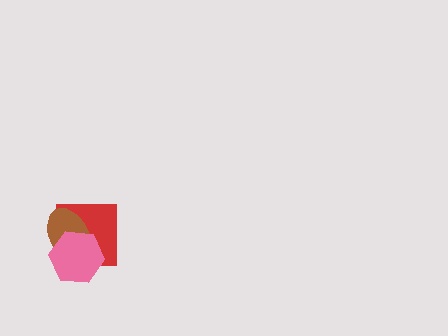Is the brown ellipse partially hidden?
Yes, it is partially covered by another shape.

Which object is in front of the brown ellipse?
The pink hexagon is in front of the brown ellipse.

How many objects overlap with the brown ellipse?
2 objects overlap with the brown ellipse.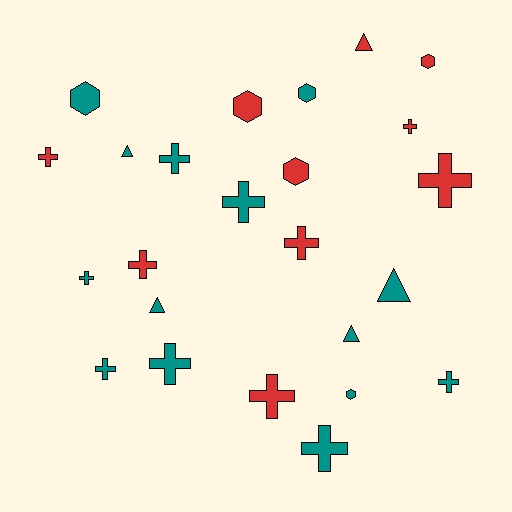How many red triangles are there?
There is 1 red triangle.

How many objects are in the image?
There are 24 objects.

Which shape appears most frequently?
Cross, with 13 objects.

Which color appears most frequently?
Teal, with 14 objects.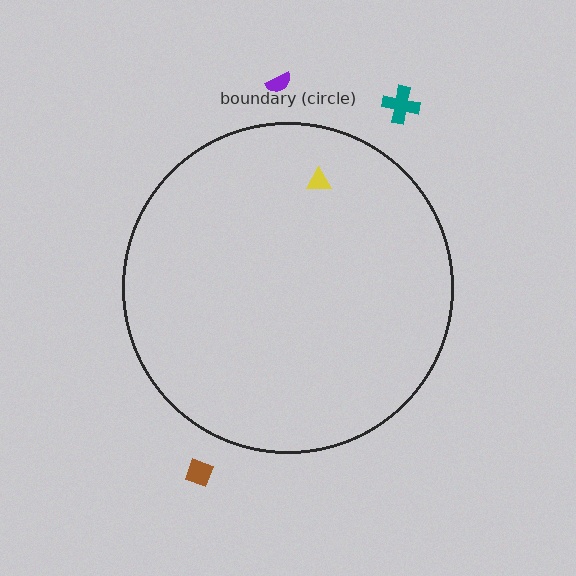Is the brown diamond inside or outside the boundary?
Outside.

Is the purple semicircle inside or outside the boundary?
Outside.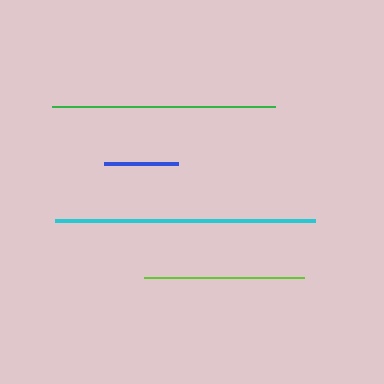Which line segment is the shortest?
The blue line is the shortest at approximately 74 pixels.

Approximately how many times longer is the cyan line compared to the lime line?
The cyan line is approximately 1.6 times the length of the lime line.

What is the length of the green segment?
The green segment is approximately 224 pixels long.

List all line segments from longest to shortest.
From longest to shortest: cyan, green, lime, blue.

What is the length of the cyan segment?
The cyan segment is approximately 260 pixels long.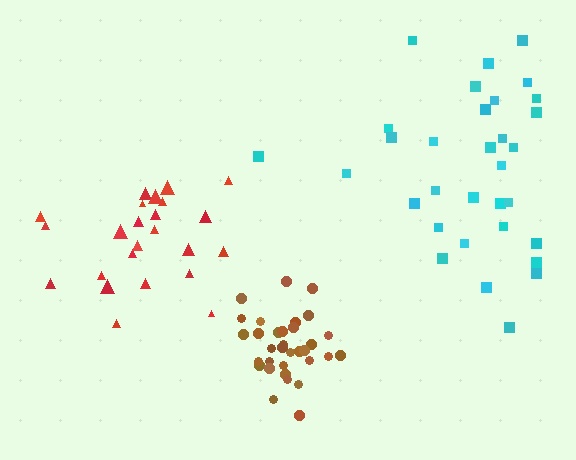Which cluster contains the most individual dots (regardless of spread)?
Brown (33).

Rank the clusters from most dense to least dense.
brown, red, cyan.